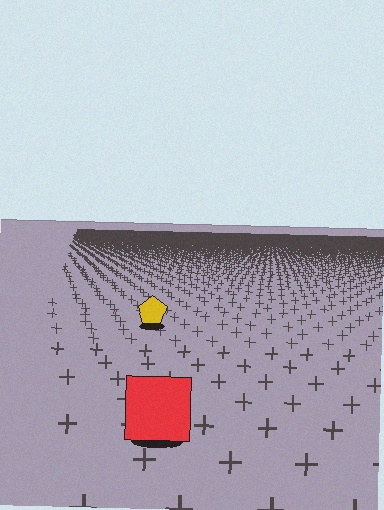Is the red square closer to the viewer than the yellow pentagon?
Yes. The red square is closer — you can tell from the texture gradient: the ground texture is coarser near it.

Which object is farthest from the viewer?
The yellow pentagon is farthest from the viewer. It appears smaller and the ground texture around it is denser.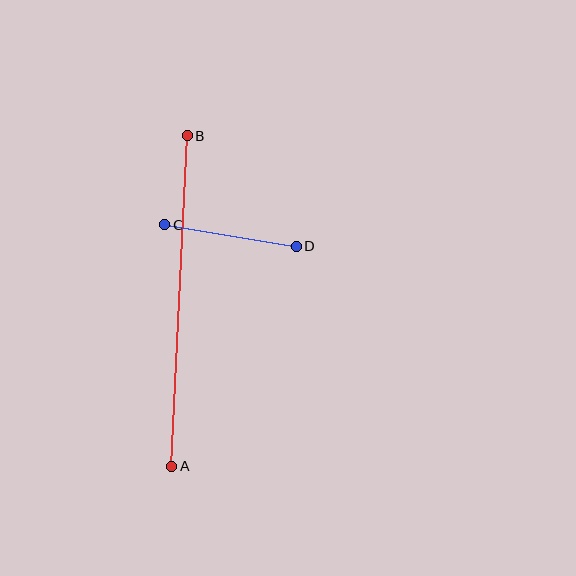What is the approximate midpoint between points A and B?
The midpoint is at approximately (179, 301) pixels.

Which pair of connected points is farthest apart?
Points A and B are farthest apart.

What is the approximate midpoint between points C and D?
The midpoint is at approximately (230, 236) pixels.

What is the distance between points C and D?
The distance is approximately 133 pixels.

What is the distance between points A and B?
The distance is approximately 331 pixels.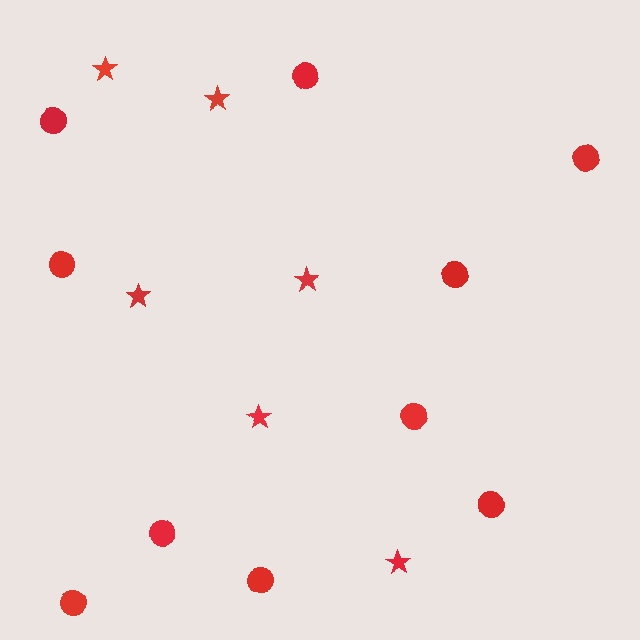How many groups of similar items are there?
There are 2 groups: one group of stars (6) and one group of circles (10).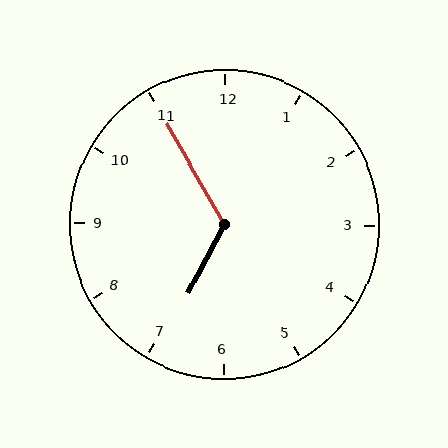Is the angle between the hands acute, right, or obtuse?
It is obtuse.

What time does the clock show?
6:55.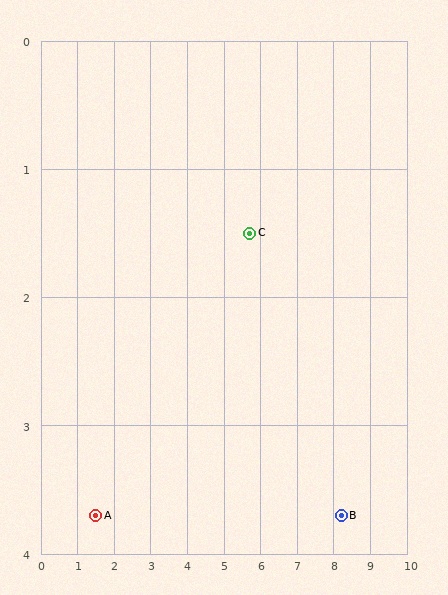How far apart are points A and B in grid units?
Points A and B are about 6.7 grid units apart.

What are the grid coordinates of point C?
Point C is at approximately (5.7, 1.5).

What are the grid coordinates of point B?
Point B is at approximately (8.2, 3.7).